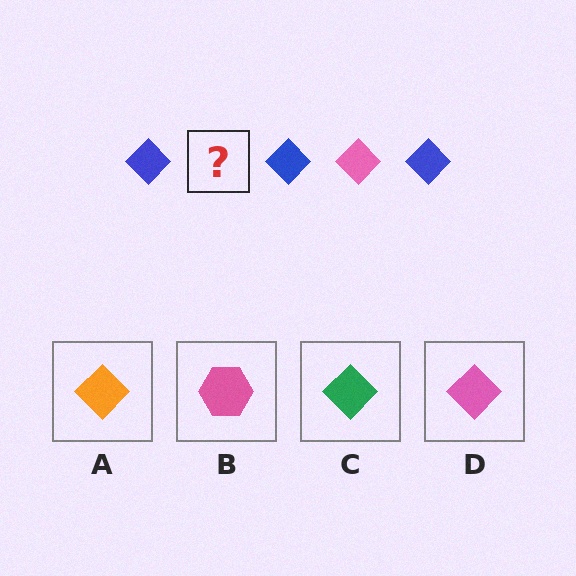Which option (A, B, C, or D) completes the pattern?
D.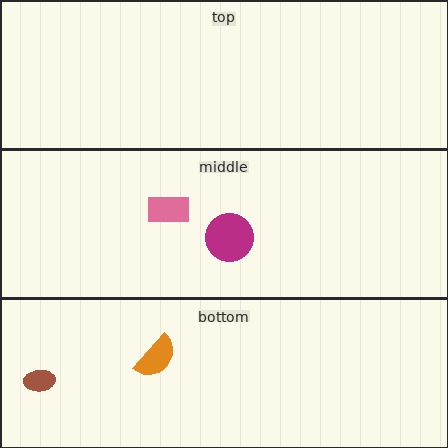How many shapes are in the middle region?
2.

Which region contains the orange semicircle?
The bottom region.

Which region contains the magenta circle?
The middle region.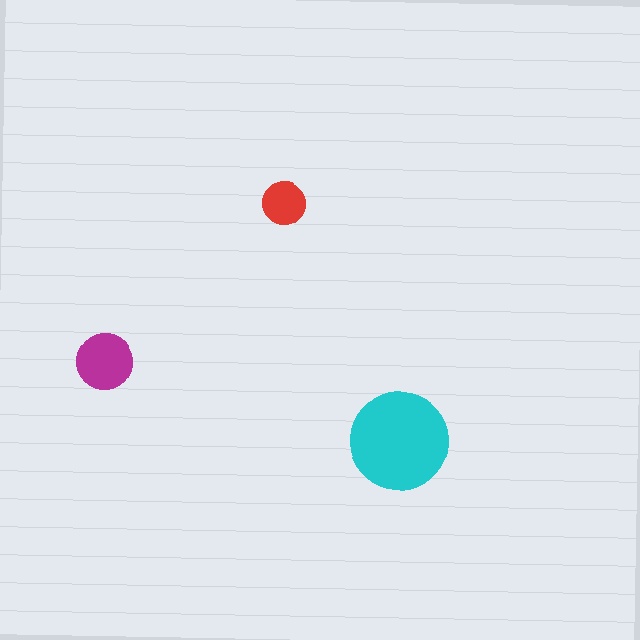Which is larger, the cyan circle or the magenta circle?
The cyan one.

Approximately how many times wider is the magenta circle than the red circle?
About 1.5 times wider.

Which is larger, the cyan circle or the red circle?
The cyan one.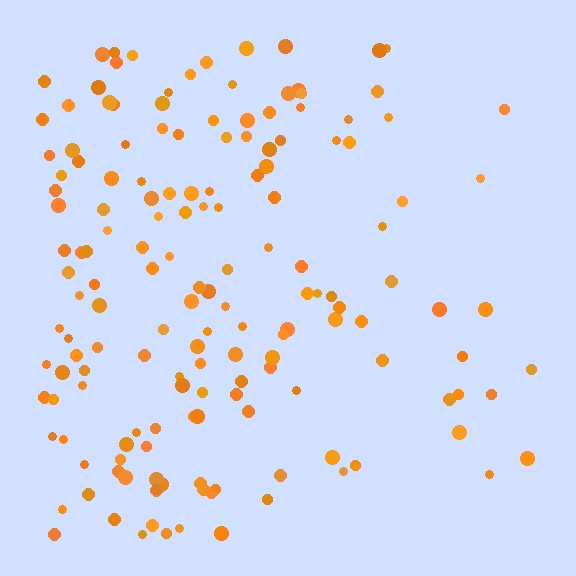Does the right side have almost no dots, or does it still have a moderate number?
Still a moderate number, just noticeably fewer than the left.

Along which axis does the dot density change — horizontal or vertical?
Horizontal.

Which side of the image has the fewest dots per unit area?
The right.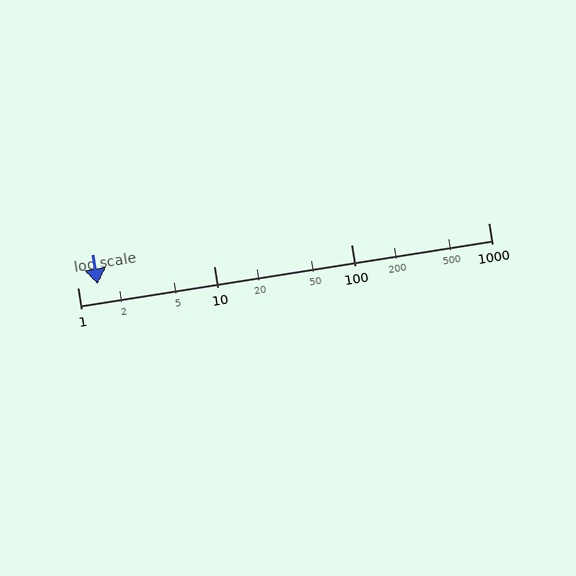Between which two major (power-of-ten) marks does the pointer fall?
The pointer is between 1 and 10.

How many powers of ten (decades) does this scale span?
The scale spans 3 decades, from 1 to 1000.